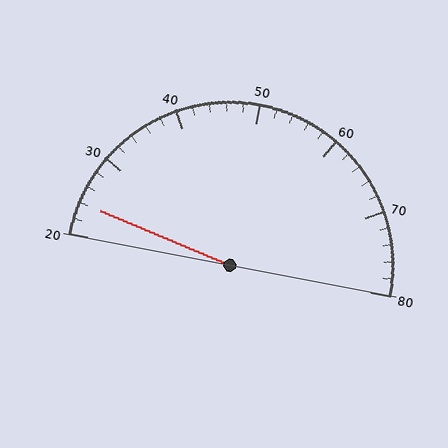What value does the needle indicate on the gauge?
The needle indicates approximately 24.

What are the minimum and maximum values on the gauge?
The gauge ranges from 20 to 80.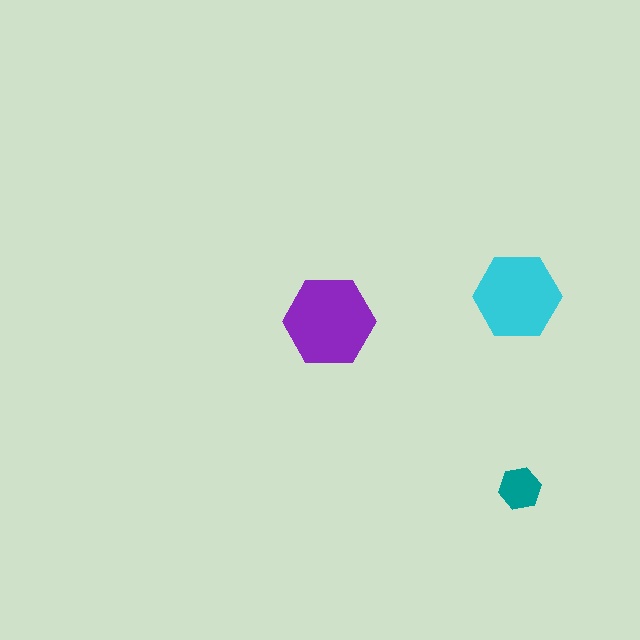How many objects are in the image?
There are 3 objects in the image.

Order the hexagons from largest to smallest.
the purple one, the cyan one, the teal one.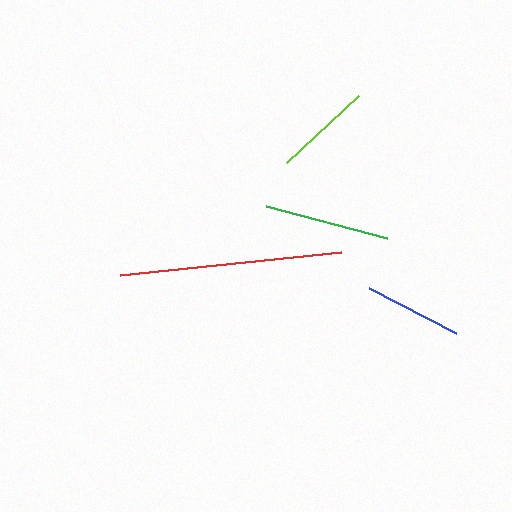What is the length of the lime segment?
The lime segment is approximately 98 pixels long.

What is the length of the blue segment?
The blue segment is approximately 98 pixels long.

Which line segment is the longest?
The red line is the longest at approximately 222 pixels.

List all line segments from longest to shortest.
From longest to shortest: red, green, lime, blue.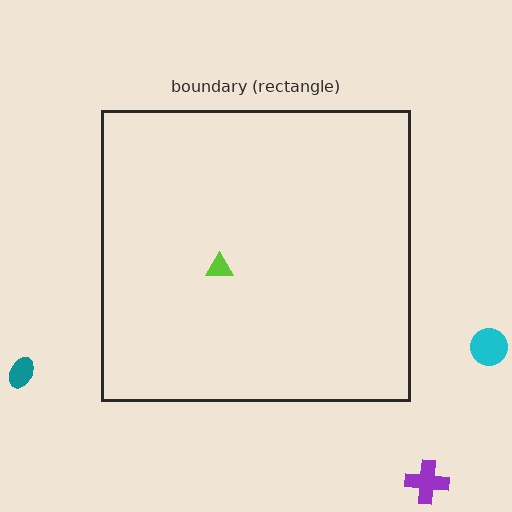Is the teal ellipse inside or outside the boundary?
Outside.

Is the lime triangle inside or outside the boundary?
Inside.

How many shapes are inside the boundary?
1 inside, 3 outside.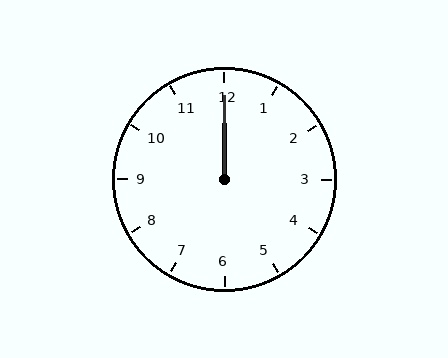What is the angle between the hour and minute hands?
Approximately 0 degrees.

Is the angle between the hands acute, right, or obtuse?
It is acute.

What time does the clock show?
12:00.